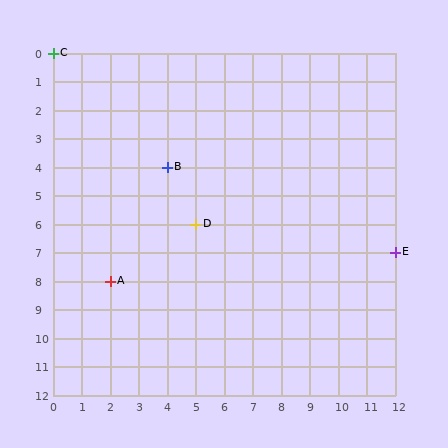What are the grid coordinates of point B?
Point B is at grid coordinates (4, 4).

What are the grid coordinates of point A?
Point A is at grid coordinates (2, 8).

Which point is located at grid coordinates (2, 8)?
Point A is at (2, 8).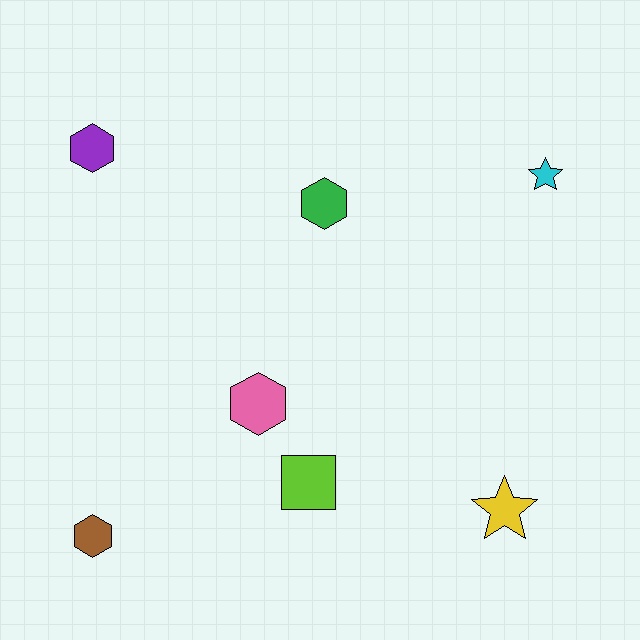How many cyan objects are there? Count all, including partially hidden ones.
There is 1 cyan object.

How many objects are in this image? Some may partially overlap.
There are 7 objects.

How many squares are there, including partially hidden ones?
There is 1 square.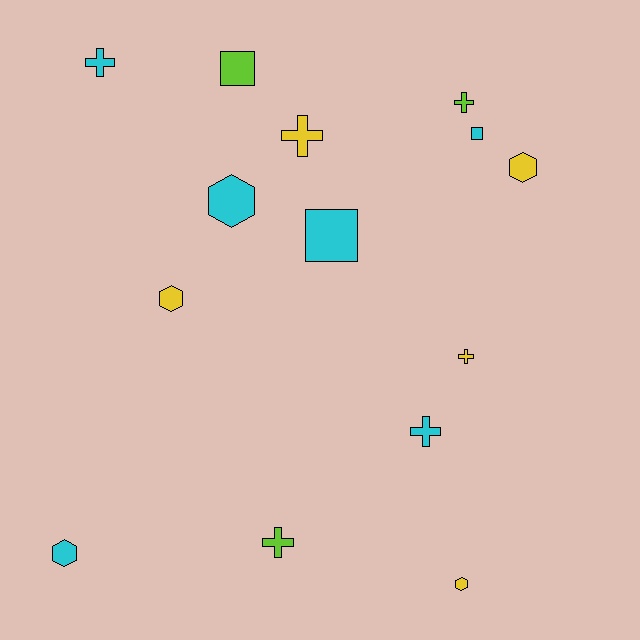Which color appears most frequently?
Cyan, with 6 objects.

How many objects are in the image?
There are 14 objects.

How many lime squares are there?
There is 1 lime square.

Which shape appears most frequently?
Cross, with 6 objects.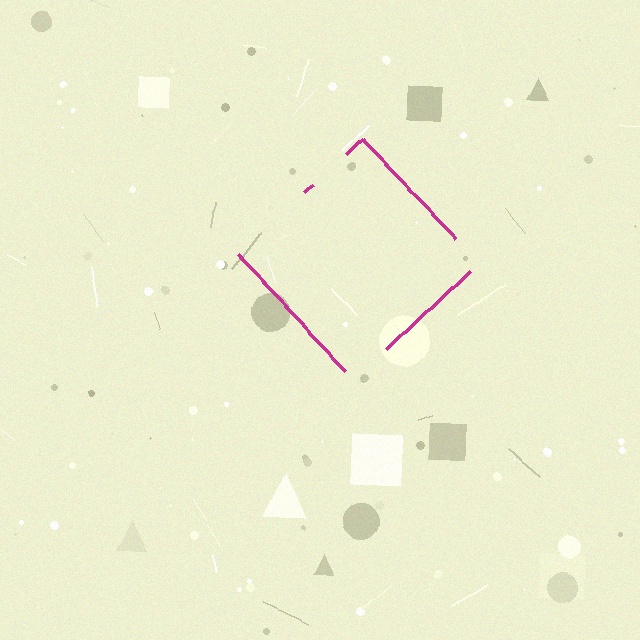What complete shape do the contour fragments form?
The contour fragments form a diamond.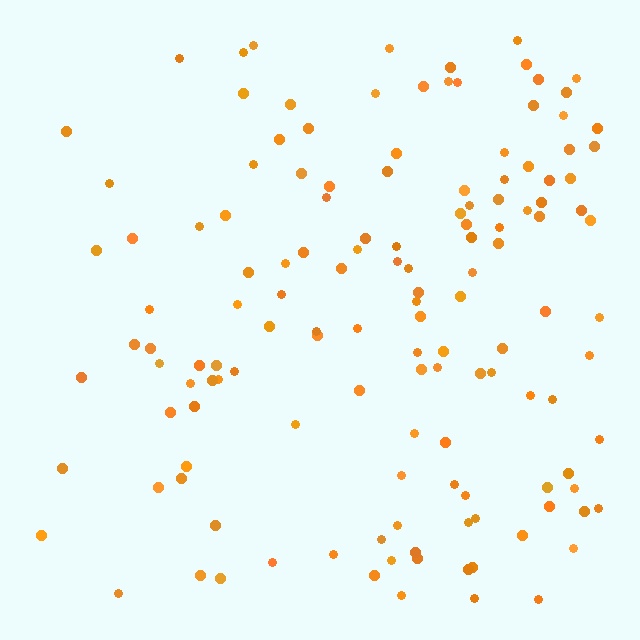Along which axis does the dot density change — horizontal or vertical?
Horizontal.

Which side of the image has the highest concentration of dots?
The right.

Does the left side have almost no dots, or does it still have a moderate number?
Still a moderate number, just noticeably fewer than the right.